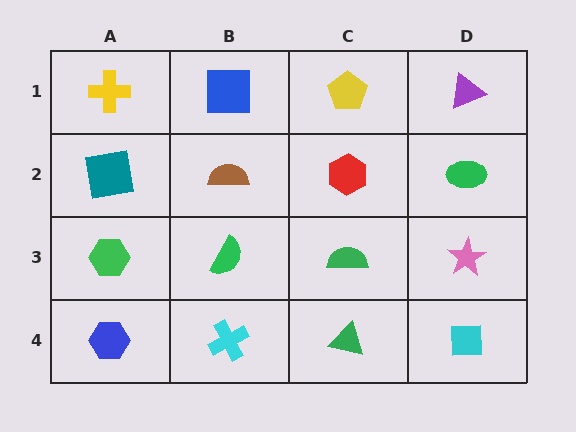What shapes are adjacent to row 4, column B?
A green semicircle (row 3, column B), a blue hexagon (row 4, column A), a green triangle (row 4, column C).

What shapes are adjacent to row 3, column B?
A brown semicircle (row 2, column B), a cyan cross (row 4, column B), a green hexagon (row 3, column A), a green semicircle (row 3, column C).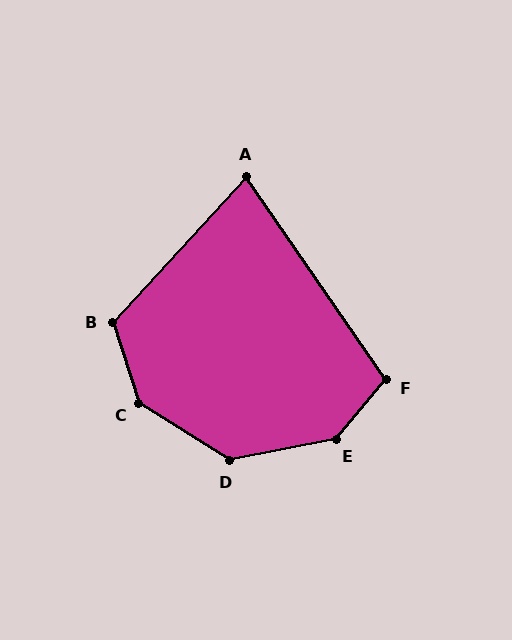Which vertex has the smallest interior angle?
A, at approximately 77 degrees.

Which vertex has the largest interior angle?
E, at approximately 142 degrees.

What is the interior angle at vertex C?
Approximately 141 degrees (obtuse).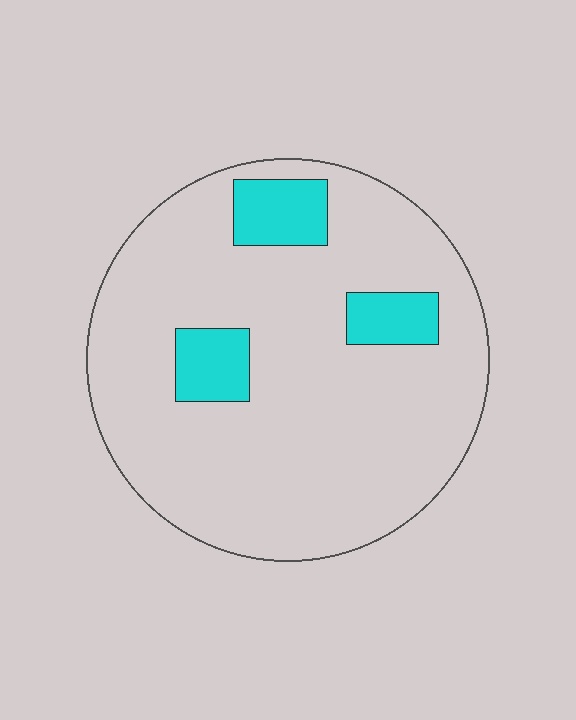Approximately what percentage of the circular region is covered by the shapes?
Approximately 15%.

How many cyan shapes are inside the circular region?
3.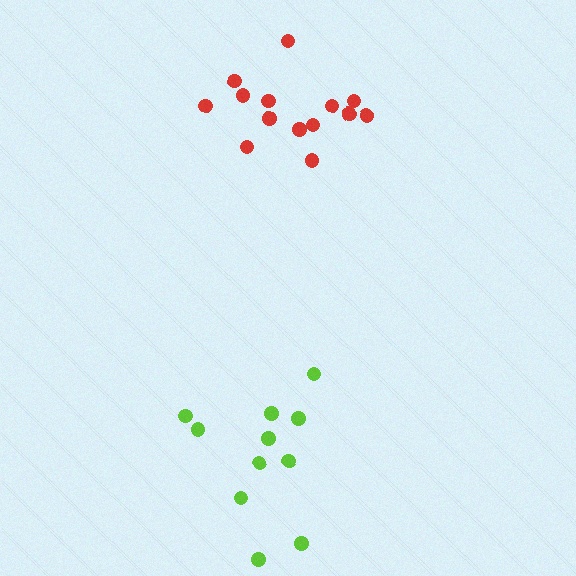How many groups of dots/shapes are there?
There are 2 groups.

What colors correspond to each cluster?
The clusters are colored: red, lime.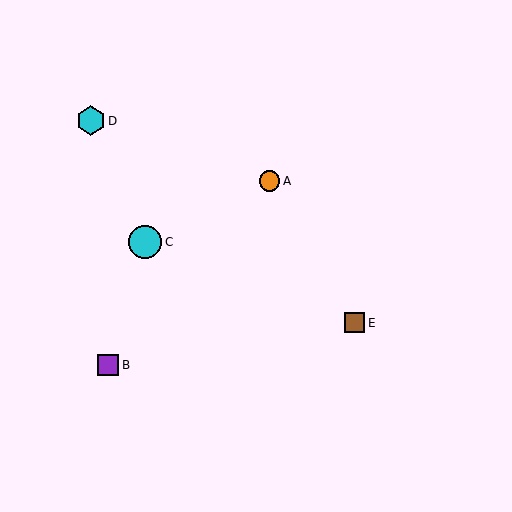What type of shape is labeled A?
Shape A is an orange circle.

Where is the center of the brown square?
The center of the brown square is at (355, 323).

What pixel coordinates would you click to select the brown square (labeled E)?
Click at (355, 323) to select the brown square E.